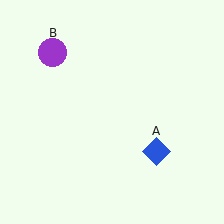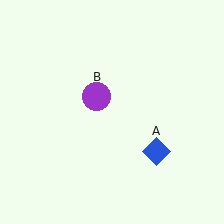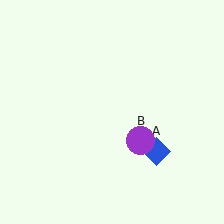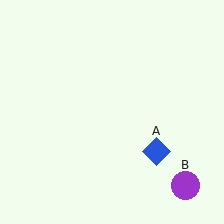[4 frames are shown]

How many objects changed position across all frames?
1 object changed position: purple circle (object B).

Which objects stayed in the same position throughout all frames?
Blue diamond (object A) remained stationary.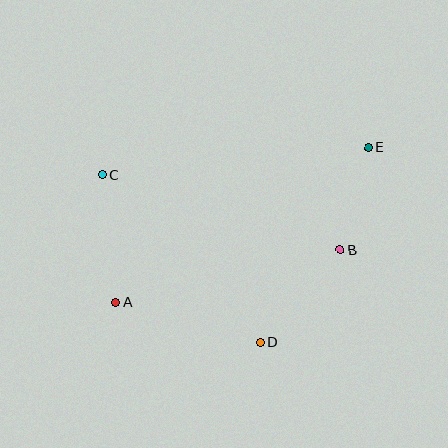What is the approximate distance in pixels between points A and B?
The distance between A and B is approximately 230 pixels.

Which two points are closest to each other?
Points B and E are closest to each other.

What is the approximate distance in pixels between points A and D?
The distance between A and D is approximately 150 pixels.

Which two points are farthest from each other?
Points A and E are farthest from each other.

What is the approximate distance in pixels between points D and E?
The distance between D and E is approximately 222 pixels.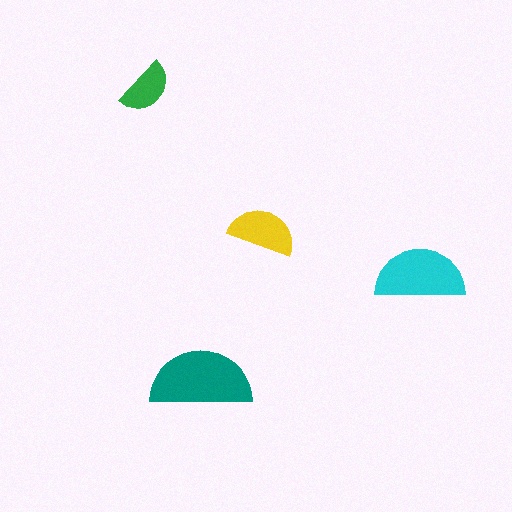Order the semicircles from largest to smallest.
the teal one, the cyan one, the yellow one, the green one.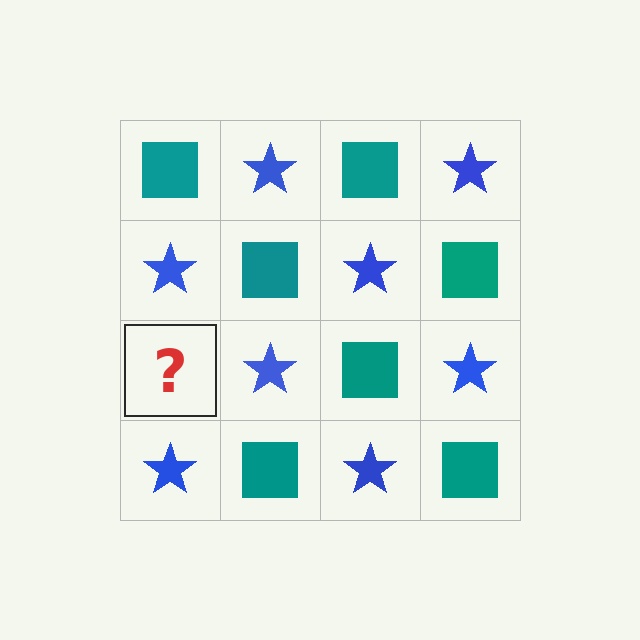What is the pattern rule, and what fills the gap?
The rule is that it alternates teal square and blue star in a checkerboard pattern. The gap should be filled with a teal square.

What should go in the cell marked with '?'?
The missing cell should contain a teal square.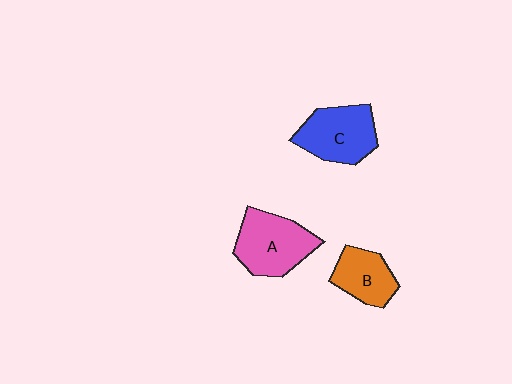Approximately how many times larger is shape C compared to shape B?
Approximately 1.4 times.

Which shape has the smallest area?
Shape B (orange).